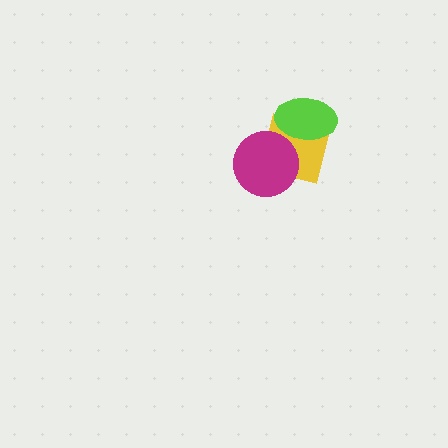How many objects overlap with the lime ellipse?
1 object overlaps with the lime ellipse.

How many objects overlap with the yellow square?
2 objects overlap with the yellow square.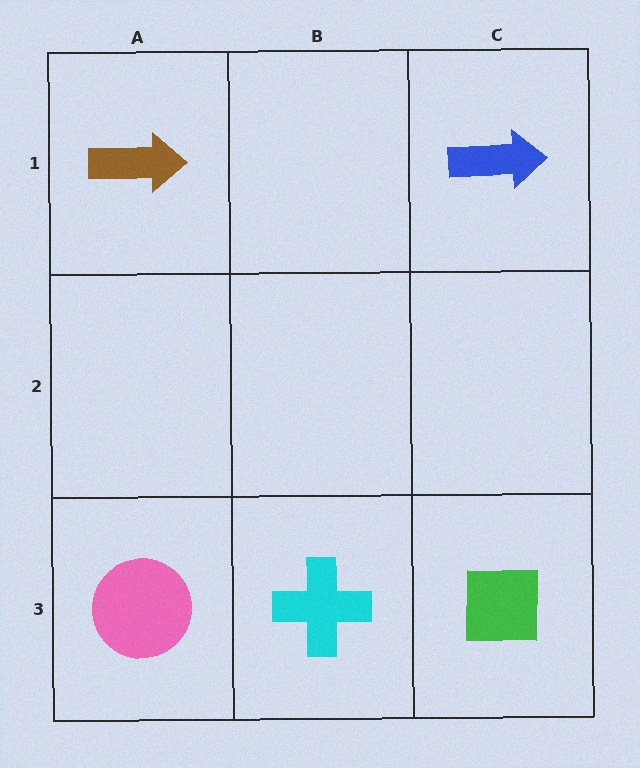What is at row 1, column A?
A brown arrow.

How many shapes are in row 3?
3 shapes.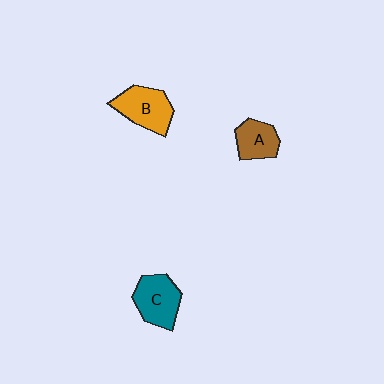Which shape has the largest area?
Shape B (orange).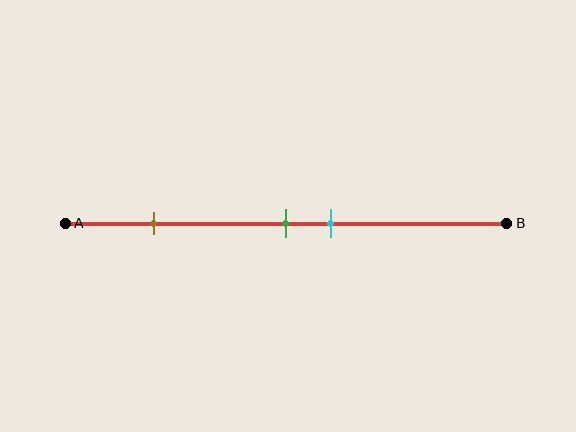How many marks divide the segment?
There are 3 marks dividing the segment.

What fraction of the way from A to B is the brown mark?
The brown mark is approximately 20% (0.2) of the way from A to B.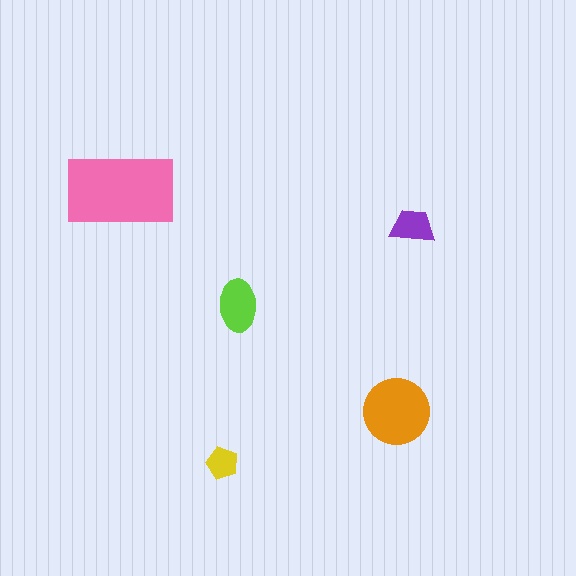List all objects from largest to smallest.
The pink rectangle, the orange circle, the lime ellipse, the purple trapezoid, the yellow pentagon.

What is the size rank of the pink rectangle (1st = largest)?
1st.